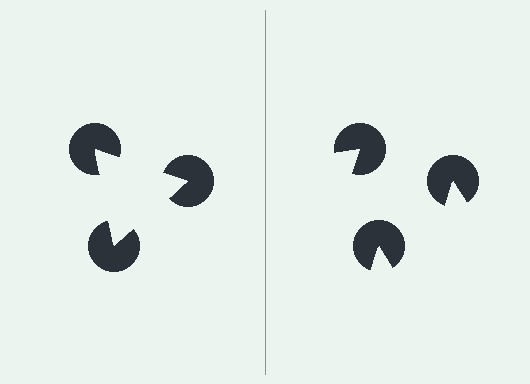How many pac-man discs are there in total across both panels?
6 — 3 on each side.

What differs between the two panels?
The pac-man discs are positioned identically on both sides; only the wedge orientations differ. On the left they align to a triangle; on the right they are misaligned.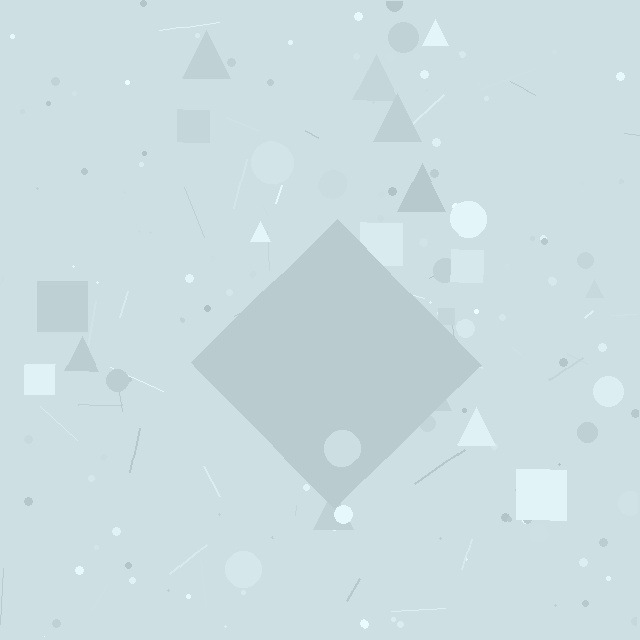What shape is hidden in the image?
A diamond is hidden in the image.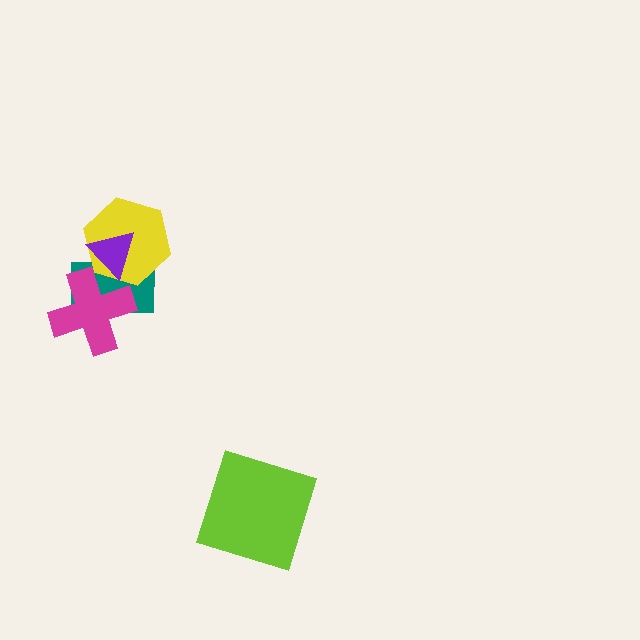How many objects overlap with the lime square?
0 objects overlap with the lime square.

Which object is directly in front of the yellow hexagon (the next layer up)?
The purple triangle is directly in front of the yellow hexagon.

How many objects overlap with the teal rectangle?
3 objects overlap with the teal rectangle.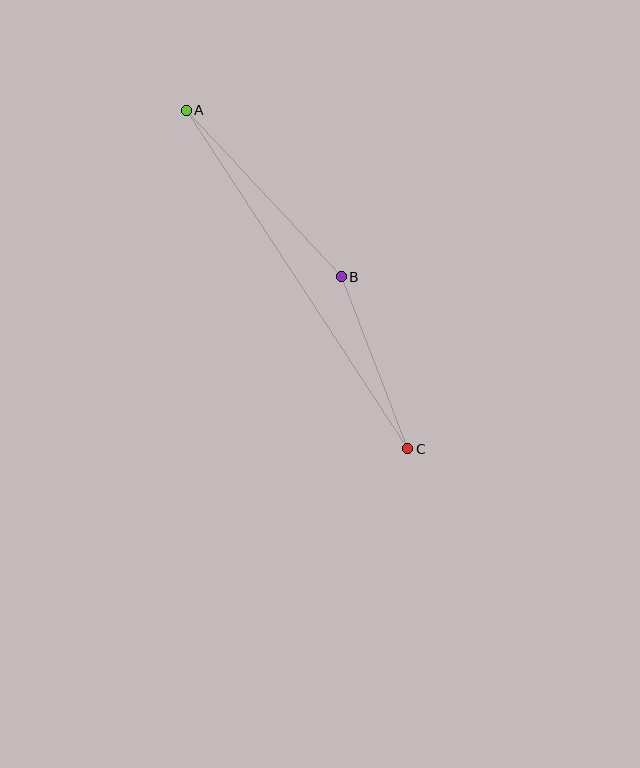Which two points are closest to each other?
Points B and C are closest to each other.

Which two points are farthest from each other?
Points A and C are farthest from each other.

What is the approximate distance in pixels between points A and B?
The distance between A and B is approximately 228 pixels.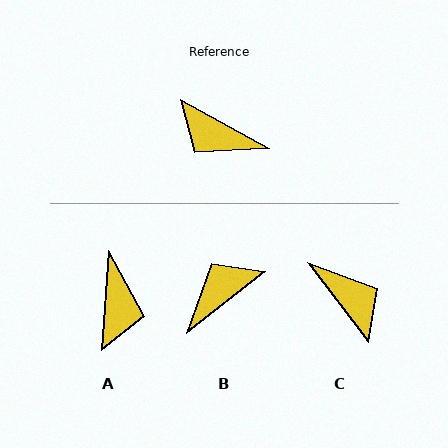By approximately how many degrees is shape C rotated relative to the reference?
Approximately 156 degrees counter-clockwise.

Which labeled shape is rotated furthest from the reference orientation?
C, about 156 degrees away.